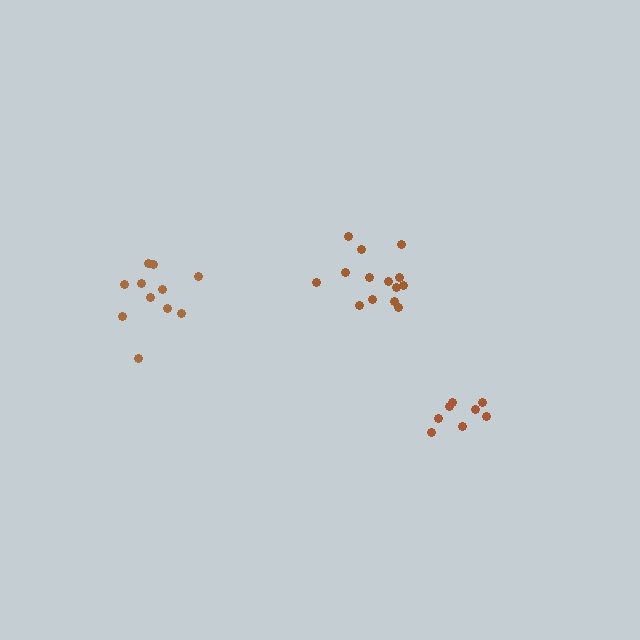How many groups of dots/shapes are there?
There are 3 groups.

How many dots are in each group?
Group 1: 8 dots, Group 2: 14 dots, Group 3: 11 dots (33 total).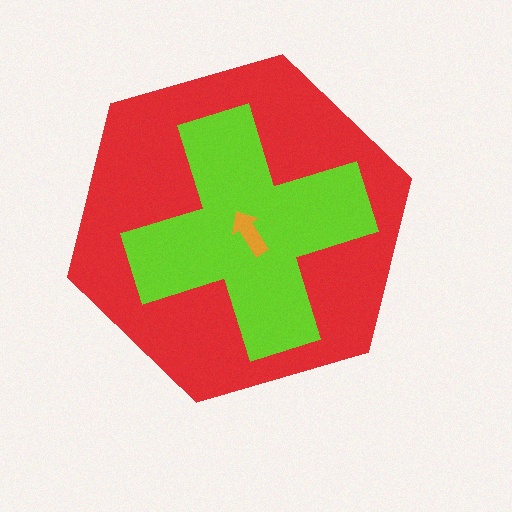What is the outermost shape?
The red hexagon.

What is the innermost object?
The orange arrow.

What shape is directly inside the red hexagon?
The lime cross.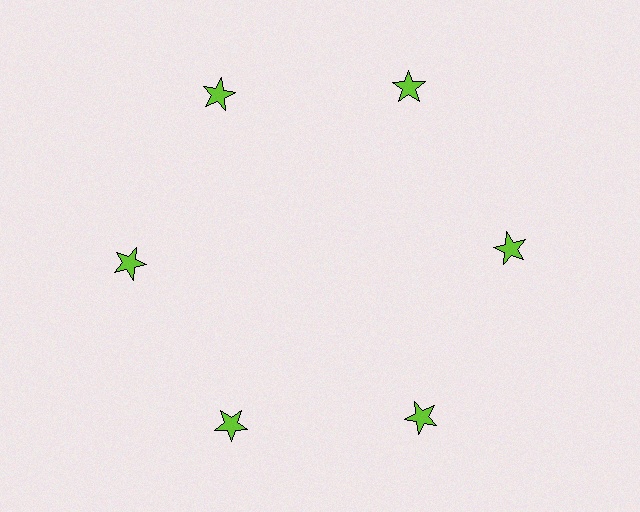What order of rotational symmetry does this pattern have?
This pattern has 6-fold rotational symmetry.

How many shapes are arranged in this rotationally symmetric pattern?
There are 6 shapes, arranged in 6 groups of 1.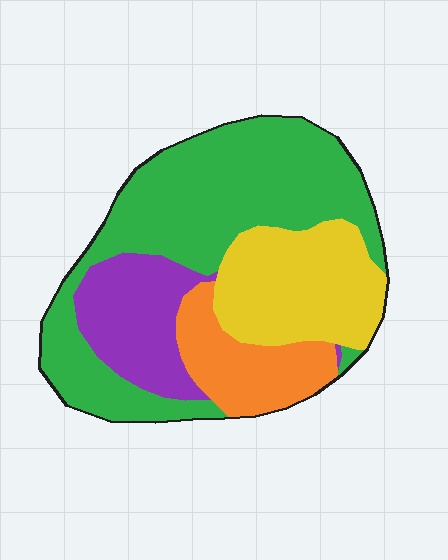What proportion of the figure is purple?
Purple takes up about one sixth (1/6) of the figure.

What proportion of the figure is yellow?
Yellow takes up less than a quarter of the figure.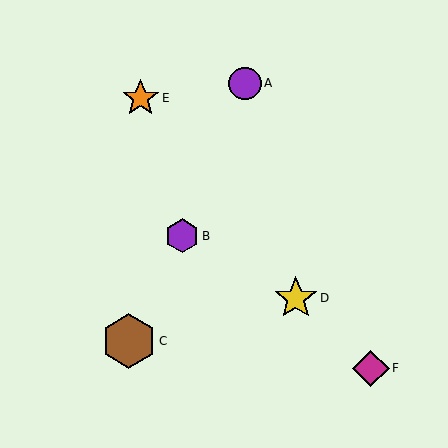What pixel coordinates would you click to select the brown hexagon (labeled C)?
Click at (129, 341) to select the brown hexagon C.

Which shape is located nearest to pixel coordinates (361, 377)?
The magenta diamond (labeled F) at (371, 368) is nearest to that location.